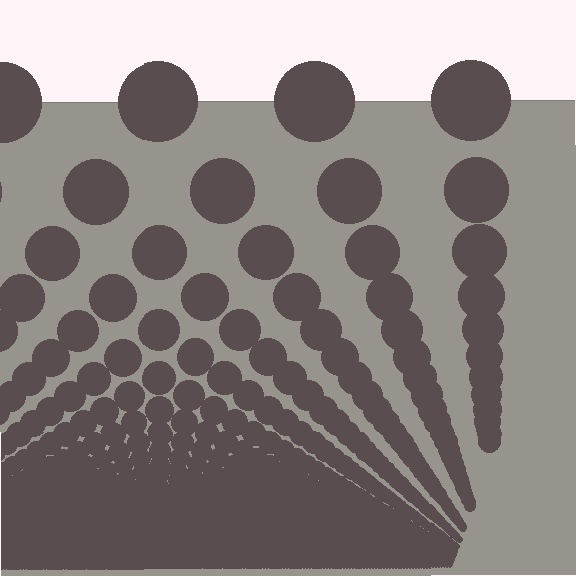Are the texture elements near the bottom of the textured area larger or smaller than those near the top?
Smaller. The gradient is inverted — elements near the bottom are smaller and denser.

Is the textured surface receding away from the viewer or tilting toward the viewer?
The surface appears to tilt toward the viewer. Texture elements get larger and sparser toward the top.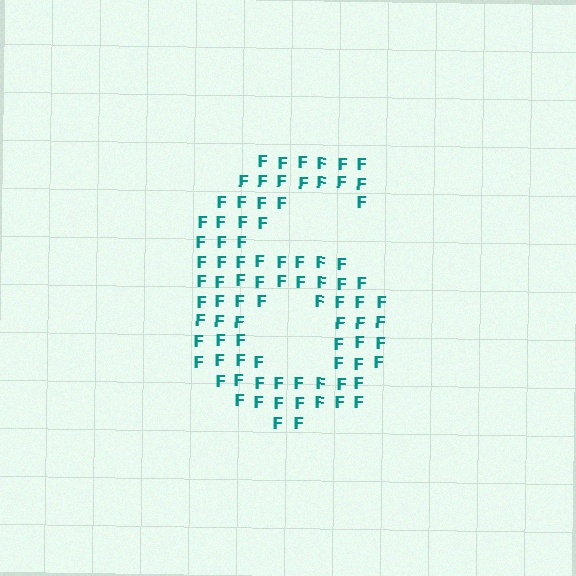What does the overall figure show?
The overall figure shows the digit 6.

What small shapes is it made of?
It is made of small letter F's.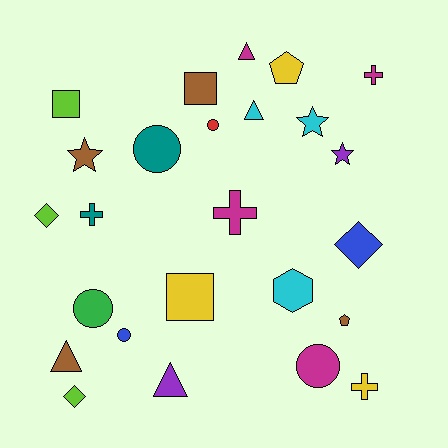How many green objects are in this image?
There is 1 green object.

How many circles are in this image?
There are 5 circles.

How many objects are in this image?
There are 25 objects.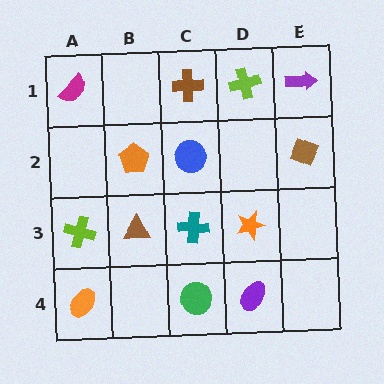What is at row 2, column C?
A blue circle.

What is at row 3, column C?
A teal cross.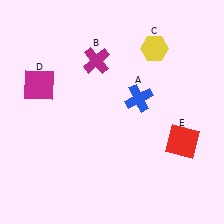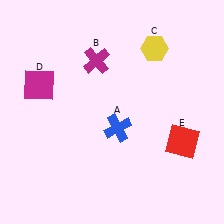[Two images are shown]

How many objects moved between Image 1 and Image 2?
1 object moved between the two images.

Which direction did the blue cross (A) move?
The blue cross (A) moved down.